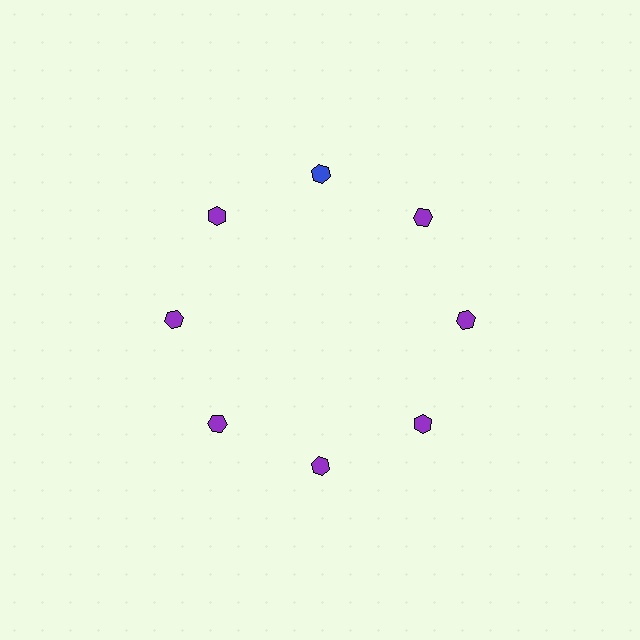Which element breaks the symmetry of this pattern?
The blue hexagon at roughly the 12 o'clock position breaks the symmetry. All other shapes are purple hexagons.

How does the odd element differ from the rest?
It has a different color: blue instead of purple.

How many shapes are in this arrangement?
There are 8 shapes arranged in a ring pattern.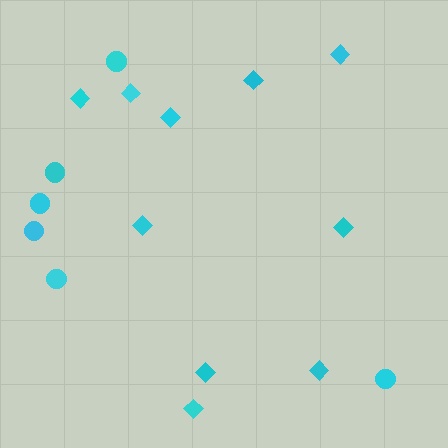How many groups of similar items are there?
There are 2 groups: one group of circles (6) and one group of diamonds (10).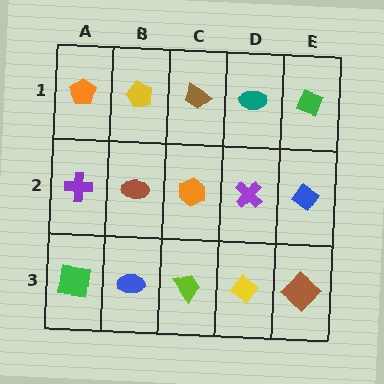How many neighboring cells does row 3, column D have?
3.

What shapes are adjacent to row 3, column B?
A brown ellipse (row 2, column B), a green square (row 3, column A), a lime trapezoid (row 3, column C).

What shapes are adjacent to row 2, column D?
A teal ellipse (row 1, column D), a yellow diamond (row 3, column D), an orange hexagon (row 2, column C), a blue diamond (row 2, column E).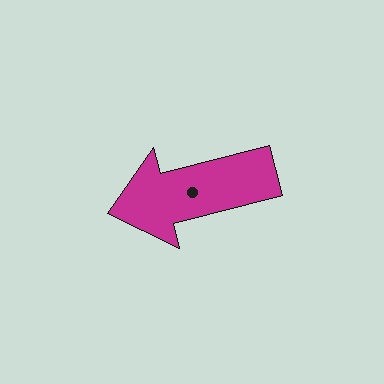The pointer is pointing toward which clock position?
Roughly 9 o'clock.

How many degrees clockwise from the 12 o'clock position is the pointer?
Approximately 256 degrees.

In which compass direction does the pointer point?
West.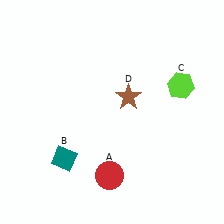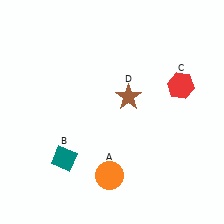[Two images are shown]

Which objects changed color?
A changed from red to orange. C changed from lime to red.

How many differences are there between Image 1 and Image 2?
There are 2 differences between the two images.